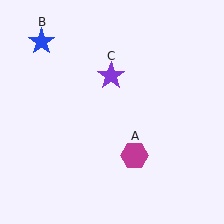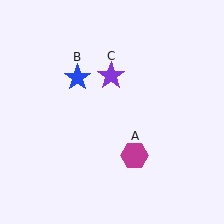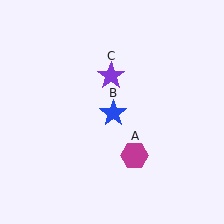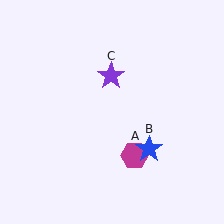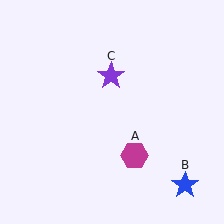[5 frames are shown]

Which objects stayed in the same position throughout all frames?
Magenta hexagon (object A) and purple star (object C) remained stationary.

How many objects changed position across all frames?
1 object changed position: blue star (object B).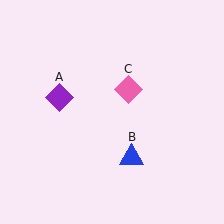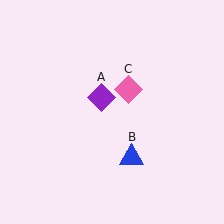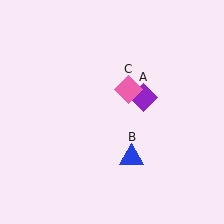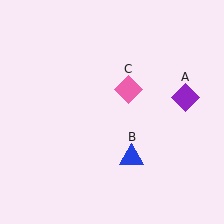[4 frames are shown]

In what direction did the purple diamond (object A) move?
The purple diamond (object A) moved right.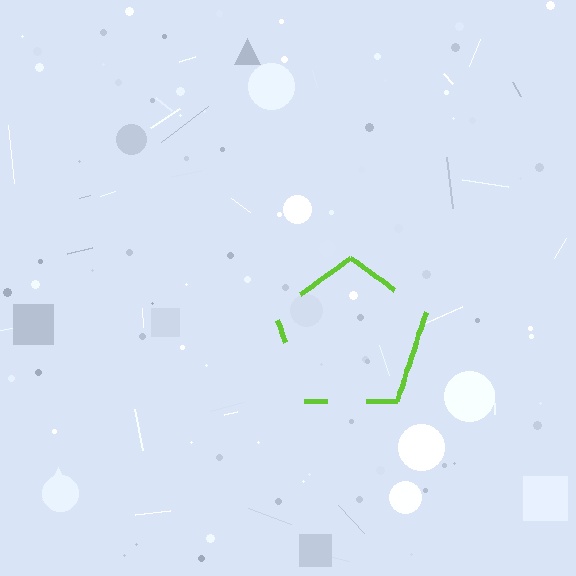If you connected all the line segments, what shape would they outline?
They would outline a pentagon.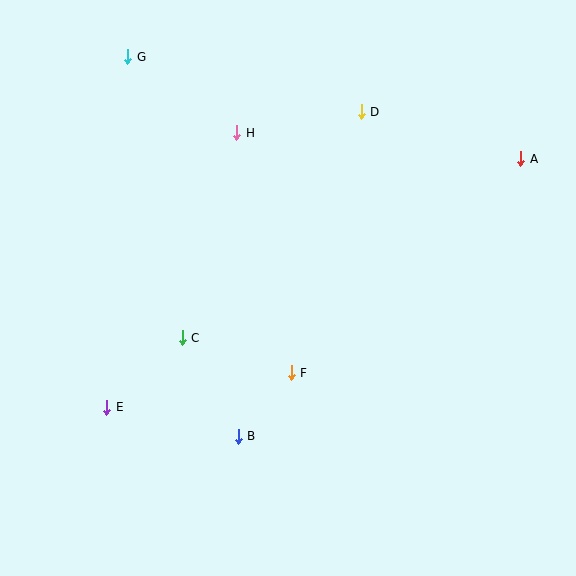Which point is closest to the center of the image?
Point F at (291, 373) is closest to the center.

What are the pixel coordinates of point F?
Point F is at (291, 373).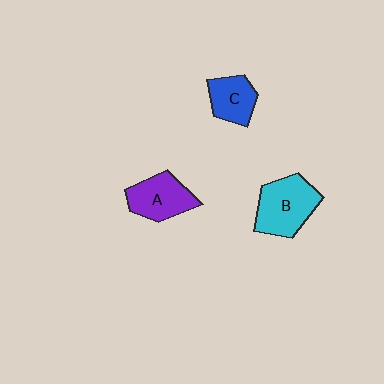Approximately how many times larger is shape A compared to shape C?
Approximately 1.3 times.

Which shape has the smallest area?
Shape C (blue).